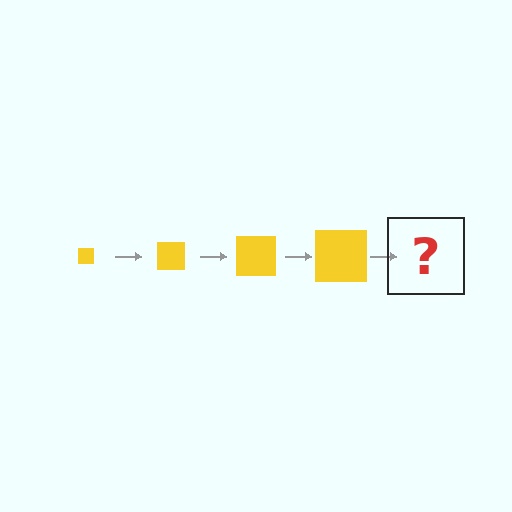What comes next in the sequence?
The next element should be a yellow square, larger than the previous one.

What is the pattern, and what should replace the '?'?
The pattern is that the square gets progressively larger each step. The '?' should be a yellow square, larger than the previous one.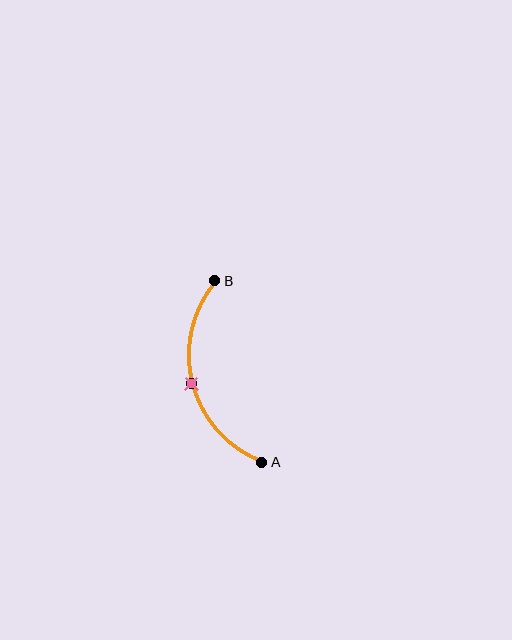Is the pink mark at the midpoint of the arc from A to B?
Yes. The pink mark lies on the arc at equal arc-length from both A and B — it is the arc midpoint.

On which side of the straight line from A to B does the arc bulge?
The arc bulges to the left of the straight line connecting A and B.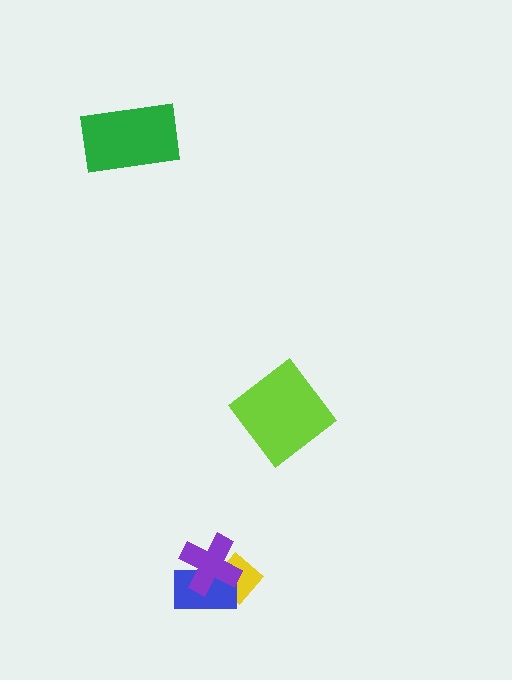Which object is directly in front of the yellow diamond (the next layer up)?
The blue rectangle is directly in front of the yellow diamond.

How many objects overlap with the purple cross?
2 objects overlap with the purple cross.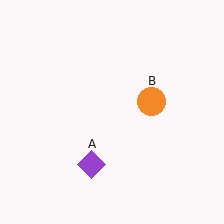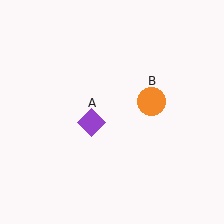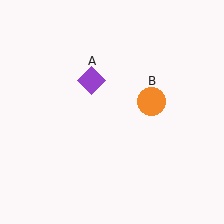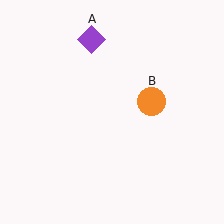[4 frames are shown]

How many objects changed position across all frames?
1 object changed position: purple diamond (object A).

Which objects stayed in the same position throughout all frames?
Orange circle (object B) remained stationary.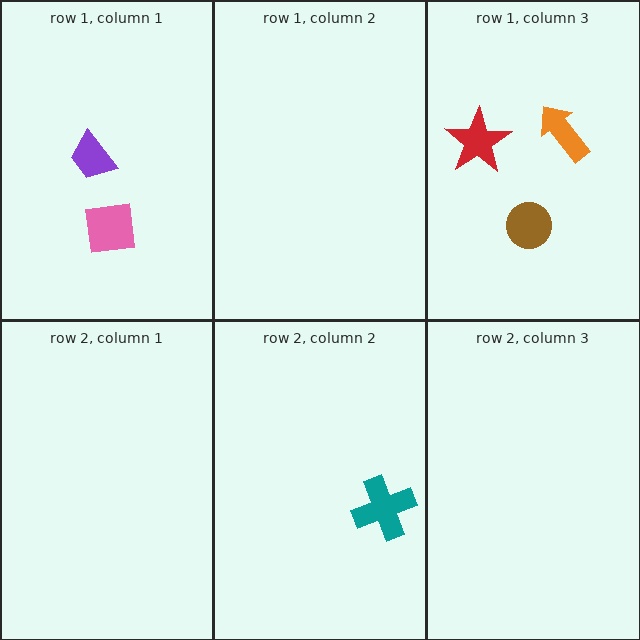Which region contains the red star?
The row 1, column 3 region.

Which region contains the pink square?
The row 1, column 1 region.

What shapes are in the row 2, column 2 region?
The teal cross.